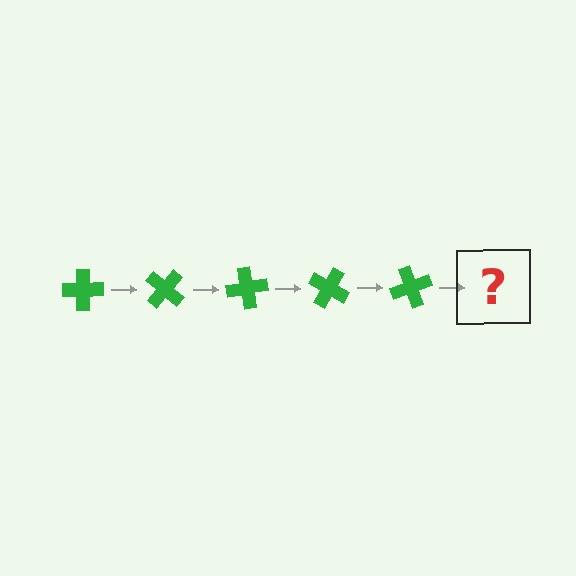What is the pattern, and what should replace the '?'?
The pattern is that the cross rotates 40 degrees each step. The '?' should be a green cross rotated 200 degrees.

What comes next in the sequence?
The next element should be a green cross rotated 200 degrees.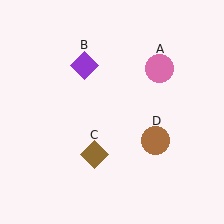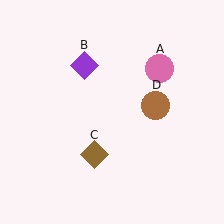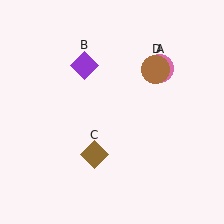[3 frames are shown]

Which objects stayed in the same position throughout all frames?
Pink circle (object A) and purple diamond (object B) and brown diamond (object C) remained stationary.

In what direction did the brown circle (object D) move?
The brown circle (object D) moved up.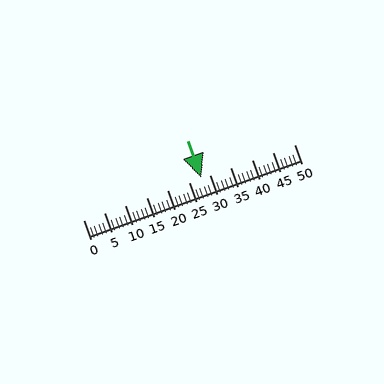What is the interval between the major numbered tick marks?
The major tick marks are spaced 5 units apart.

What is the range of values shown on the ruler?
The ruler shows values from 0 to 50.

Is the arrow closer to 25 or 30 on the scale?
The arrow is closer to 30.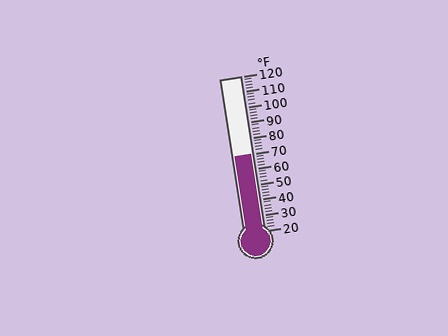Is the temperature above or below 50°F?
The temperature is above 50°F.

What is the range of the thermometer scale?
The thermometer scale ranges from 20°F to 120°F.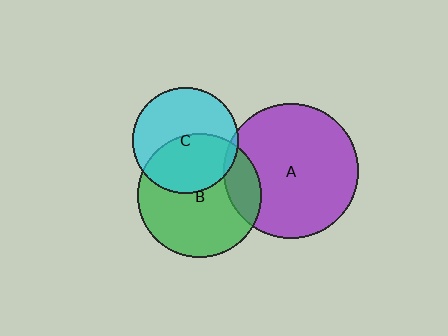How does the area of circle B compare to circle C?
Approximately 1.4 times.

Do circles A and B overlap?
Yes.